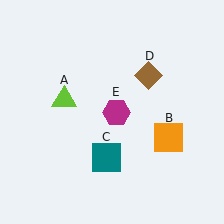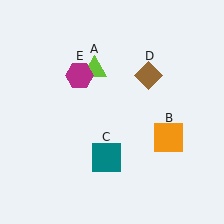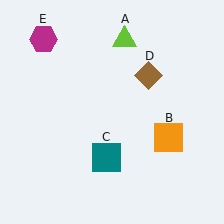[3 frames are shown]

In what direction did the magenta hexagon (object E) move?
The magenta hexagon (object E) moved up and to the left.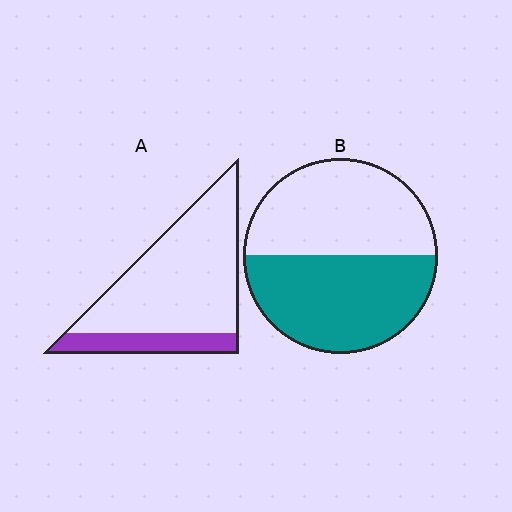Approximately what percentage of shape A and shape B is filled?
A is approximately 20% and B is approximately 50%.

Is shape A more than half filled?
No.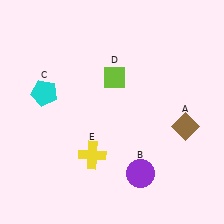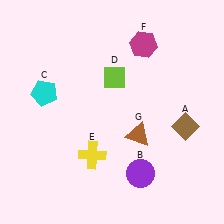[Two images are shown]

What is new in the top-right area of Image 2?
A magenta hexagon (F) was added in the top-right area of Image 2.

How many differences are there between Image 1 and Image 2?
There are 2 differences between the two images.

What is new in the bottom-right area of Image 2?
A brown triangle (G) was added in the bottom-right area of Image 2.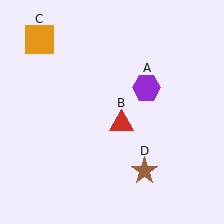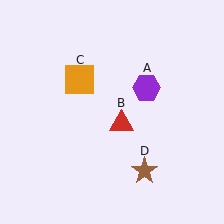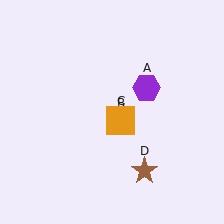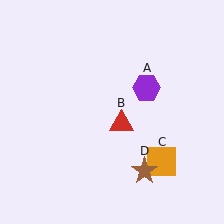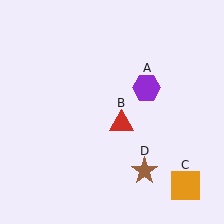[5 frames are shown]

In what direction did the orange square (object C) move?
The orange square (object C) moved down and to the right.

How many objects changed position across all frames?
1 object changed position: orange square (object C).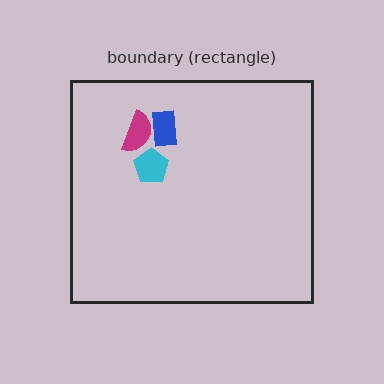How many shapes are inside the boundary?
3 inside, 0 outside.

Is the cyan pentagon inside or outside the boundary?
Inside.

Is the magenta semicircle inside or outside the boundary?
Inside.